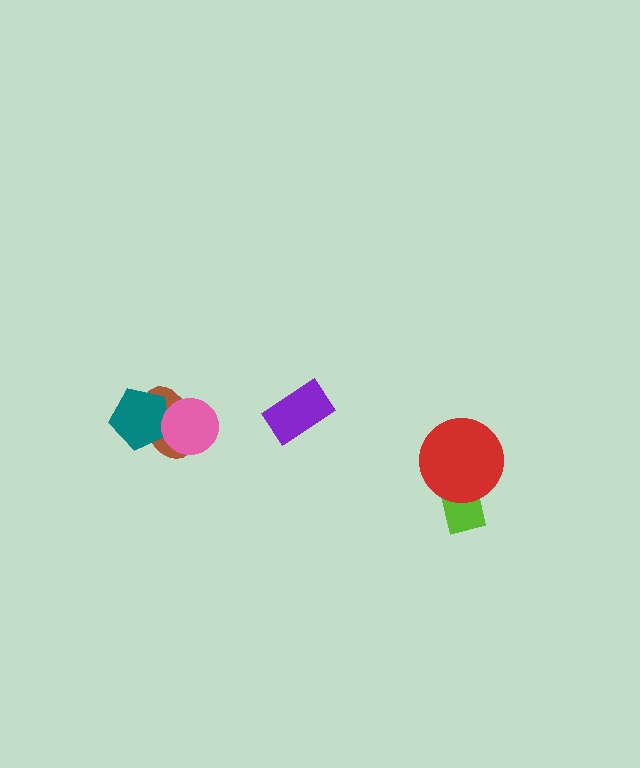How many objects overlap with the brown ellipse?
2 objects overlap with the brown ellipse.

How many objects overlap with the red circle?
1 object overlaps with the red circle.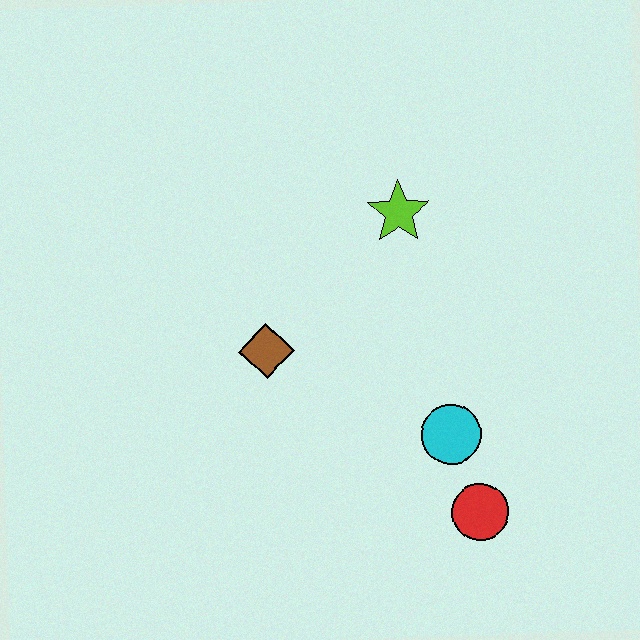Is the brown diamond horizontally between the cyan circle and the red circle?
No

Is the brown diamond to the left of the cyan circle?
Yes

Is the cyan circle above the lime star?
No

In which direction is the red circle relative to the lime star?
The red circle is below the lime star.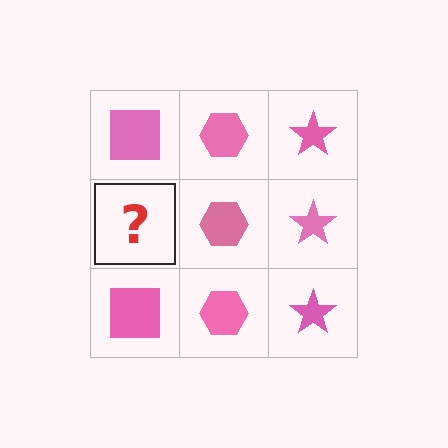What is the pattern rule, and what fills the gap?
The rule is that each column has a consistent shape. The gap should be filled with a pink square.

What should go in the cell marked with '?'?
The missing cell should contain a pink square.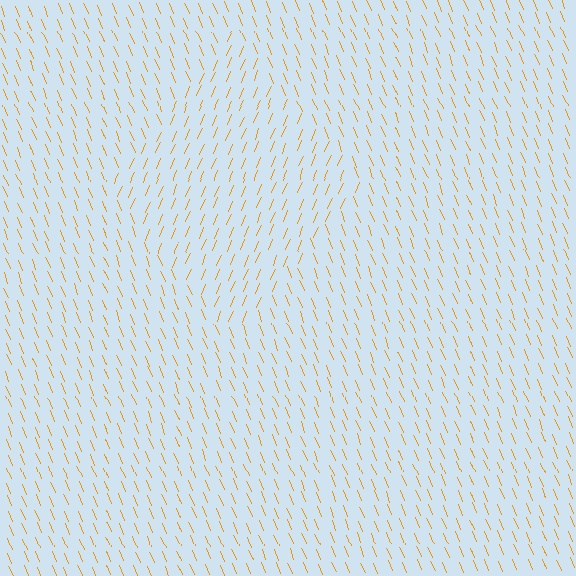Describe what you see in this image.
The image is filled with small orange line segments. A diamond region in the image has lines oriented differently from the surrounding lines, creating a visible texture boundary.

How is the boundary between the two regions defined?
The boundary is defined purely by a change in line orientation (approximately 45 degrees difference). All lines are the same color and thickness.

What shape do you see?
I see a diamond.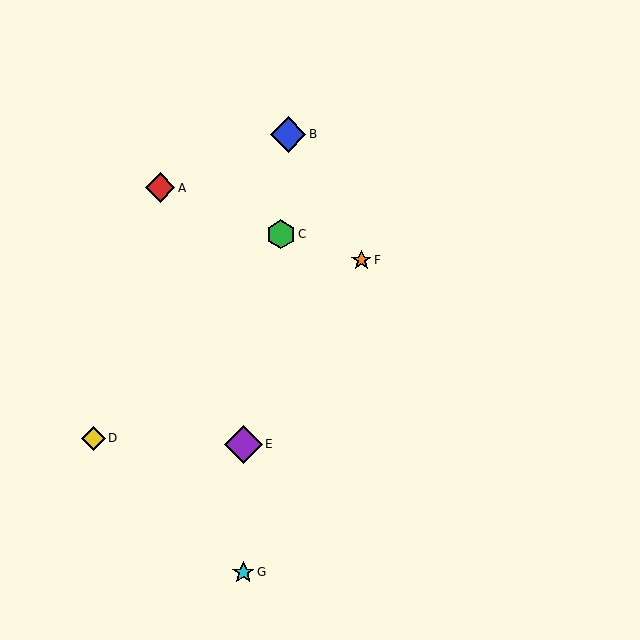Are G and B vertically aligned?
No, G is at x≈243 and B is at x≈288.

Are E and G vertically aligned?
Yes, both are at x≈243.